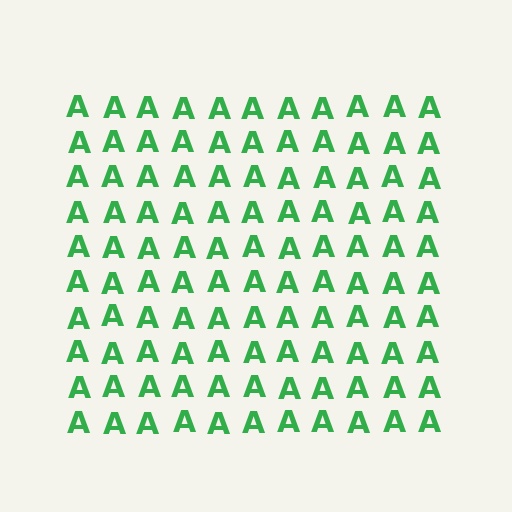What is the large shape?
The large shape is a square.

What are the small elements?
The small elements are letter A's.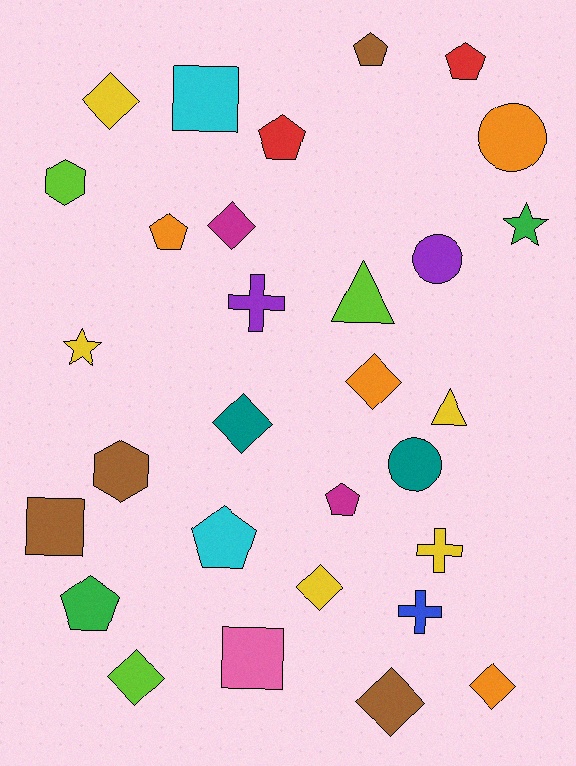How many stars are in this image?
There are 2 stars.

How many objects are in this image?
There are 30 objects.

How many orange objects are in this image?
There are 4 orange objects.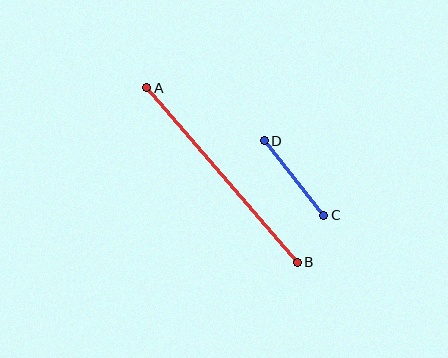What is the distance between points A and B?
The distance is approximately 230 pixels.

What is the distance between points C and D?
The distance is approximately 96 pixels.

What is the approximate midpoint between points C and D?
The midpoint is at approximately (294, 178) pixels.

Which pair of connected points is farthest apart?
Points A and B are farthest apart.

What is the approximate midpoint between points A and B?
The midpoint is at approximately (222, 175) pixels.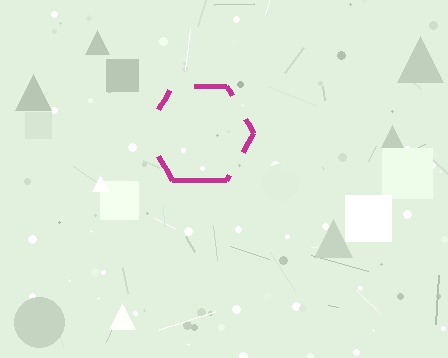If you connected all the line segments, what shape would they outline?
They would outline a hexagon.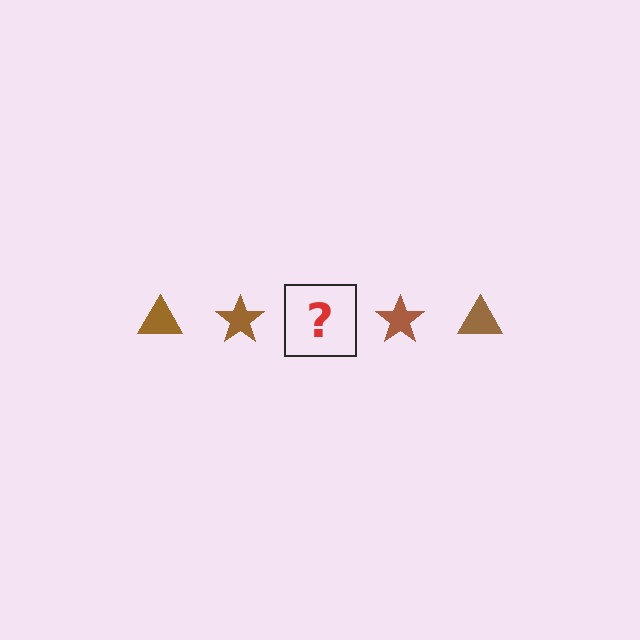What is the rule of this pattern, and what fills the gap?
The rule is that the pattern cycles through triangle, star shapes in brown. The gap should be filled with a brown triangle.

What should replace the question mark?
The question mark should be replaced with a brown triangle.